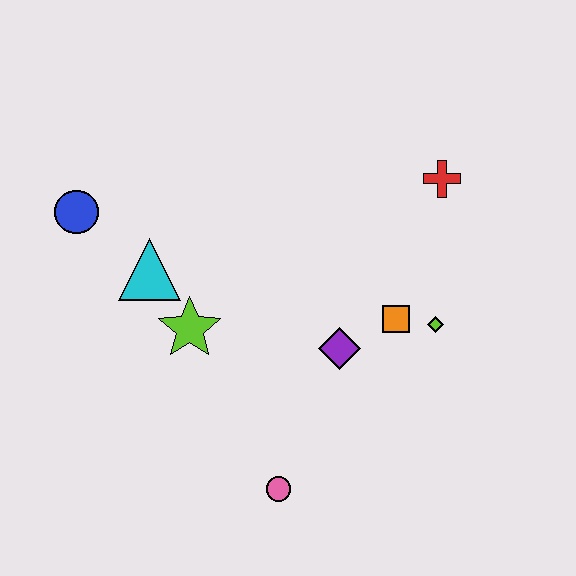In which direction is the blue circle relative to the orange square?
The blue circle is to the left of the orange square.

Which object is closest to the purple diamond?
The orange square is closest to the purple diamond.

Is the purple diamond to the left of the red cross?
Yes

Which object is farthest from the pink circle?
The red cross is farthest from the pink circle.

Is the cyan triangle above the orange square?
Yes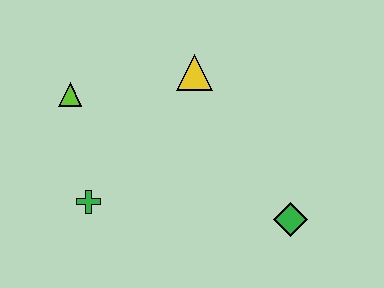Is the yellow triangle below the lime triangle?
No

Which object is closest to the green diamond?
The yellow triangle is closest to the green diamond.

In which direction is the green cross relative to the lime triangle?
The green cross is below the lime triangle.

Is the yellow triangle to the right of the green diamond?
No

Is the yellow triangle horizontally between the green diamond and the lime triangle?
Yes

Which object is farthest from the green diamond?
The lime triangle is farthest from the green diamond.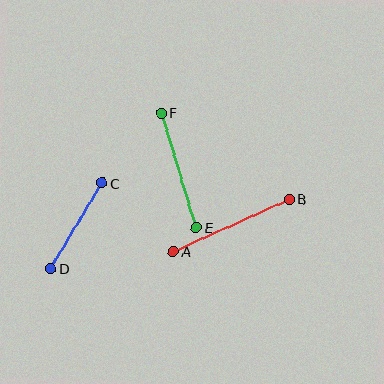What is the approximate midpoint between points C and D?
The midpoint is at approximately (76, 226) pixels.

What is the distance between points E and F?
The distance is approximately 120 pixels.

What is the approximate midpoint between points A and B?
The midpoint is at approximately (231, 225) pixels.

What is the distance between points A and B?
The distance is approximately 127 pixels.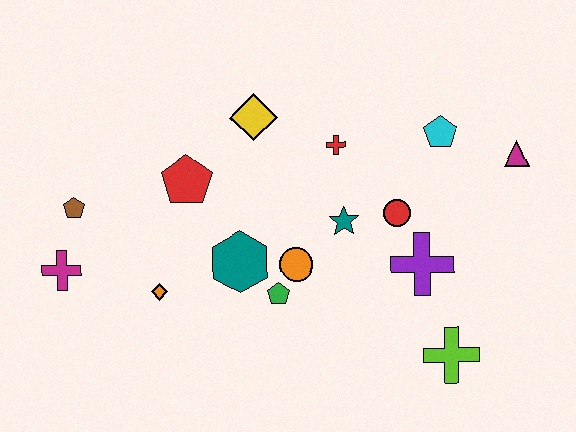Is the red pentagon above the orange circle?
Yes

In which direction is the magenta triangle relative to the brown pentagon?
The magenta triangle is to the right of the brown pentagon.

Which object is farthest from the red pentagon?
The magenta triangle is farthest from the red pentagon.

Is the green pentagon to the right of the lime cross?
No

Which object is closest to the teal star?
The red circle is closest to the teal star.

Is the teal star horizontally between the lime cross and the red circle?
No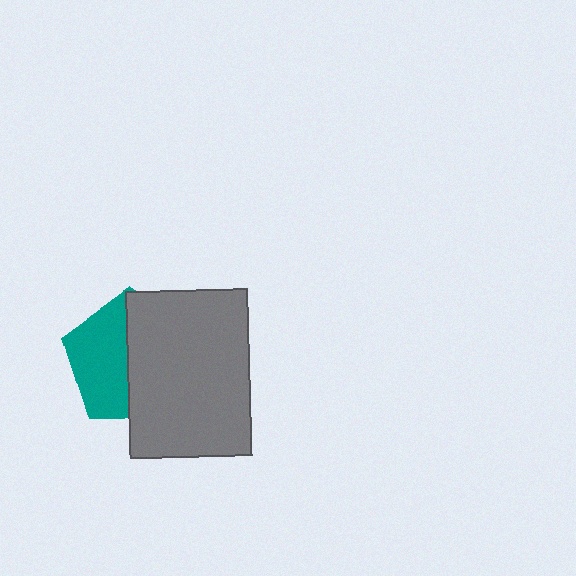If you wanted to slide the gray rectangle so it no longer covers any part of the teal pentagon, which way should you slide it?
Slide it right — that is the most direct way to separate the two shapes.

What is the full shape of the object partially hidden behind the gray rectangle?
The partially hidden object is a teal pentagon.